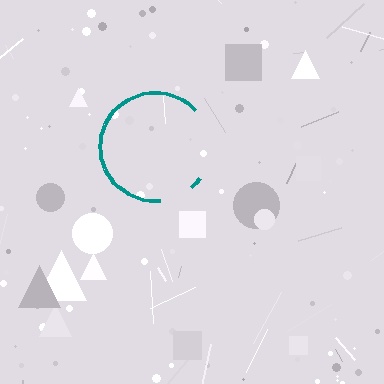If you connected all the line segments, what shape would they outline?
They would outline a circle.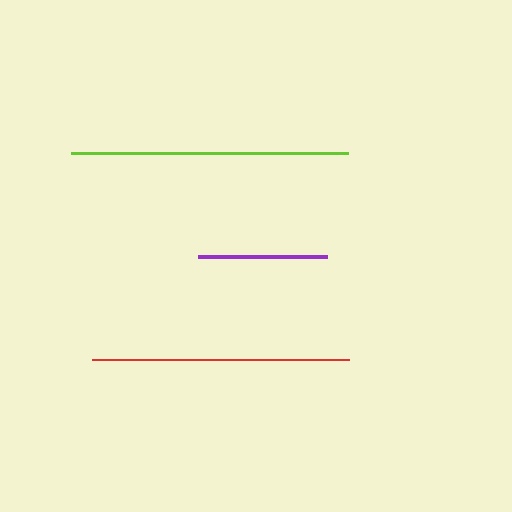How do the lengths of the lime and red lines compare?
The lime and red lines are approximately the same length.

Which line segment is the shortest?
The purple line is the shortest at approximately 129 pixels.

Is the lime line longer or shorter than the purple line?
The lime line is longer than the purple line.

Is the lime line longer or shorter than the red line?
The lime line is longer than the red line.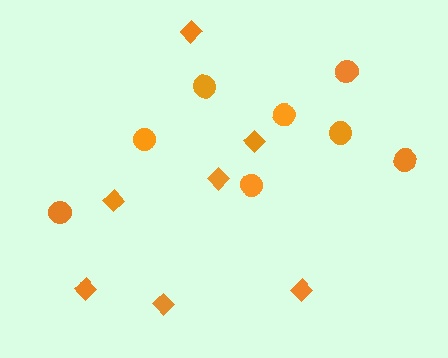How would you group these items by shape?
There are 2 groups: one group of circles (8) and one group of diamonds (7).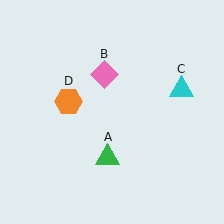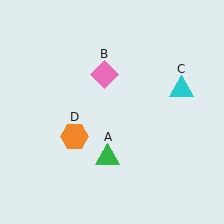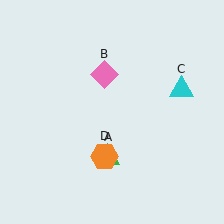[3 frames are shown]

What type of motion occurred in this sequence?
The orange hexagon (object D) rotated counterclockwise around the center of the scene.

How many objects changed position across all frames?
1 object changed position: orange hexagon (object D).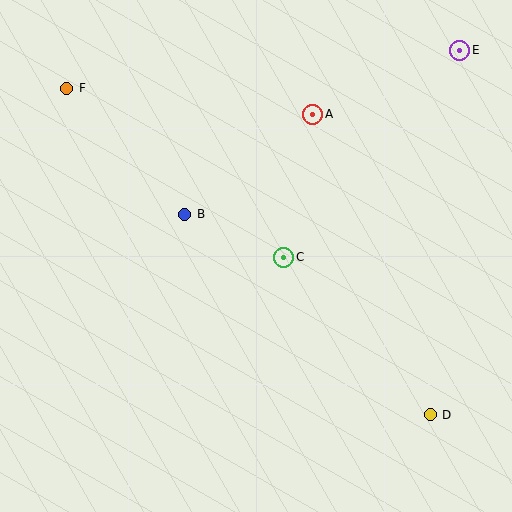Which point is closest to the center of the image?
Point C at (284, 257) is closest to the center.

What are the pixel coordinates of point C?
Point C is at (284, 257).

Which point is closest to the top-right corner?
Point E is closest to the top-right corner.